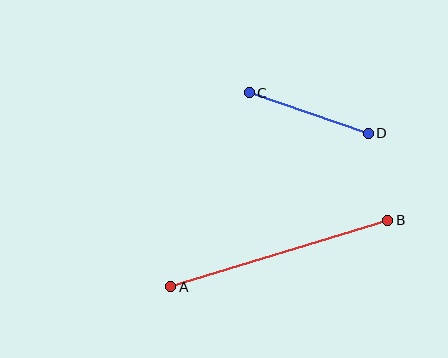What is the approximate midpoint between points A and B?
The midpoint is at approximately (279, 253) pixels.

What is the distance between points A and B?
The distance is approximately 227 pixels.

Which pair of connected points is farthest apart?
Points A and B are farthest apart.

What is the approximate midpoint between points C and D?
The midpoint is at approximately (309, 113) pixels.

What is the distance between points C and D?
The distance is approximately 126 pixels.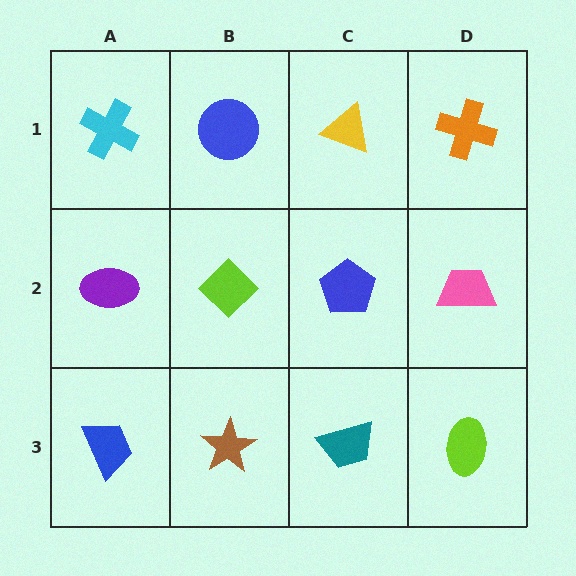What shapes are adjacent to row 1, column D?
A pink trapezoid (row 2, column D), a yellow triangle (row 1, column C).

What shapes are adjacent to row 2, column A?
A cyan cross (row 1, column A), a blue trapezoid (row 3, column A), a lime diamond (row 2, column B).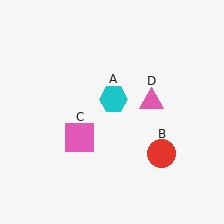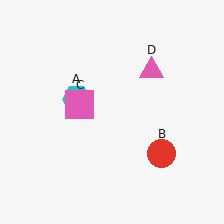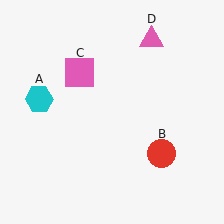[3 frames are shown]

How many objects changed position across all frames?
3 objects changed position: cyan hexagon (object A), pink square (object C), pink triangle (object D).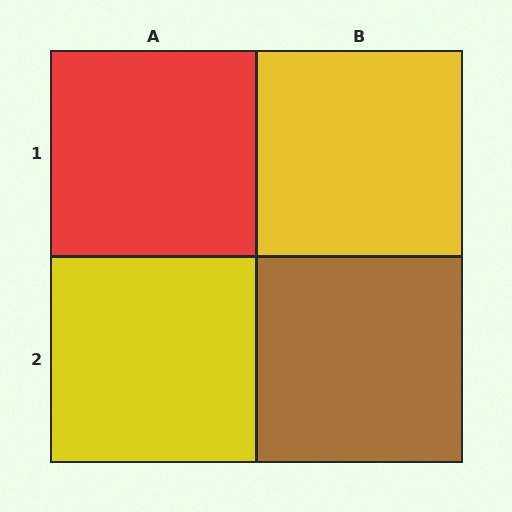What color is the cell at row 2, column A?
Yellow.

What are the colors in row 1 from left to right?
Red, yellow.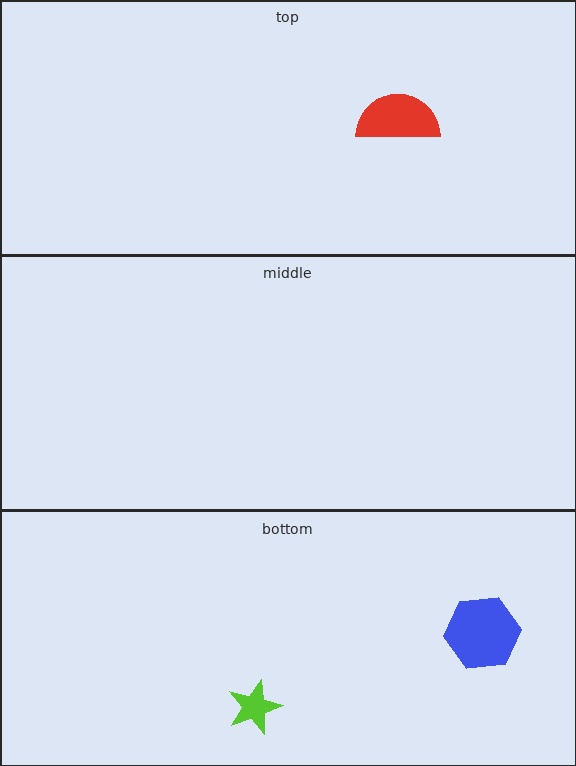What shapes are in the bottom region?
The blue hexagon, the lime star.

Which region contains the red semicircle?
The top region.